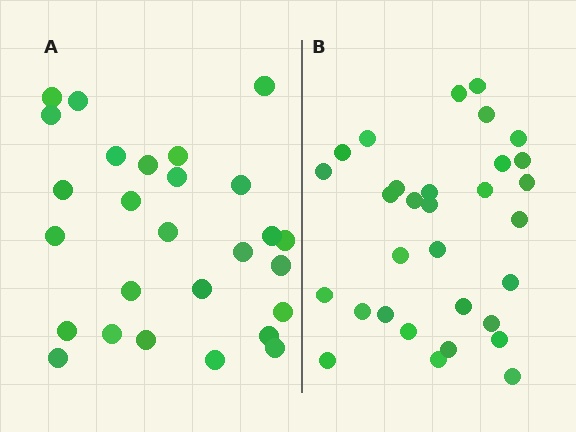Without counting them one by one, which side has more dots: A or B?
Region B (the right region) has more dots.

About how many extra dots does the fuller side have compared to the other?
Region B has about 4 more dots than region A.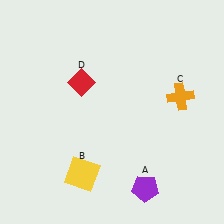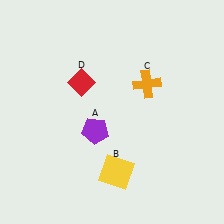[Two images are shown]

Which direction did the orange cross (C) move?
The orange cross (C) moved left.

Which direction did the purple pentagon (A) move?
The purple pentagon (A) moved up.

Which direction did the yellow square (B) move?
The yellow square (B) moved right.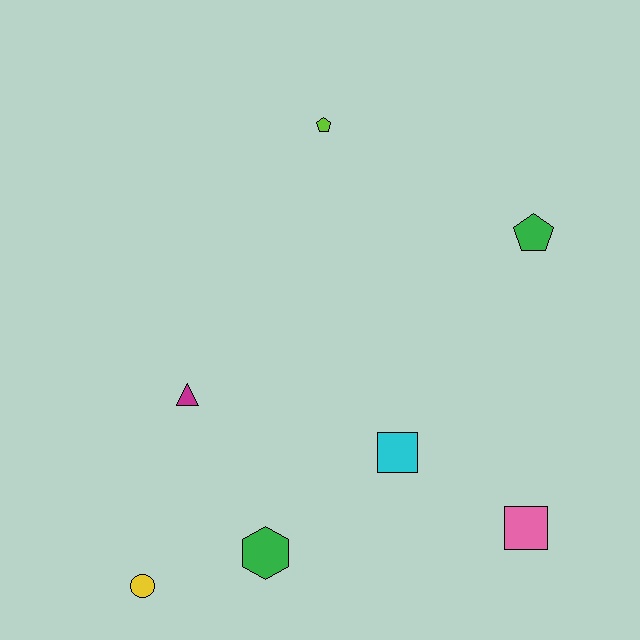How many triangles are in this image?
There is 1 triangle.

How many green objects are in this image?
There are 2 green objects.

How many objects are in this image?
There are 7 objects.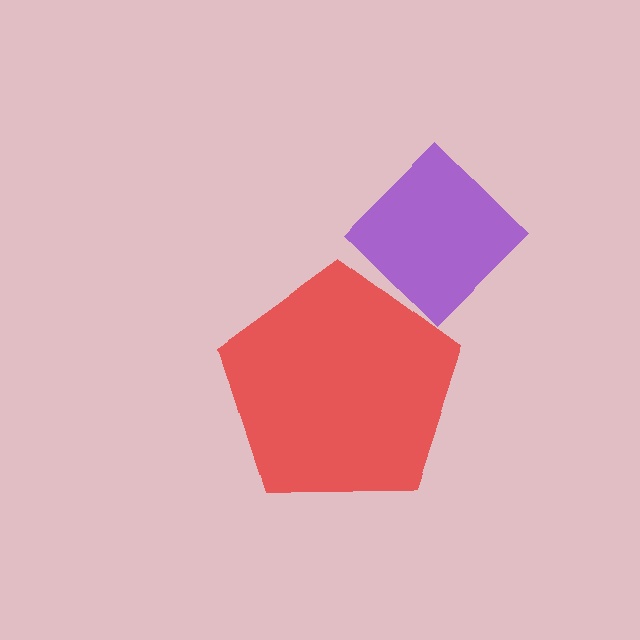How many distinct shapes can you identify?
There are 2 distinct shapes: a red pentagon, a purple diamond.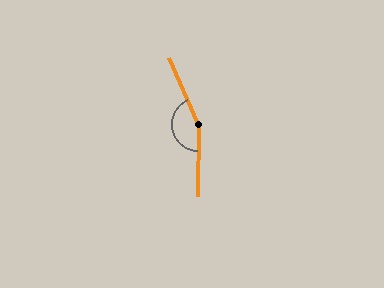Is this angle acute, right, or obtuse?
It is obtuse.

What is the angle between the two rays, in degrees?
Approximately 155 degrees.